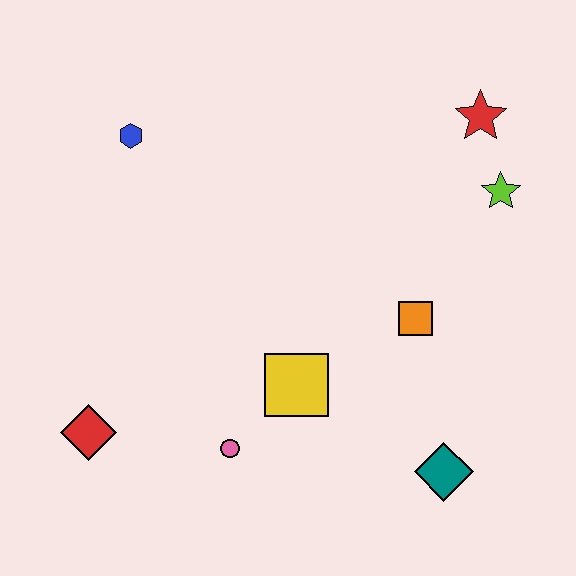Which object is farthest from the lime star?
The red diamond is farthest from the lime star.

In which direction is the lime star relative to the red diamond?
The lime star is to the right of the red diamond.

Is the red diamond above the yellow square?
No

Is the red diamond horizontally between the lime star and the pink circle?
No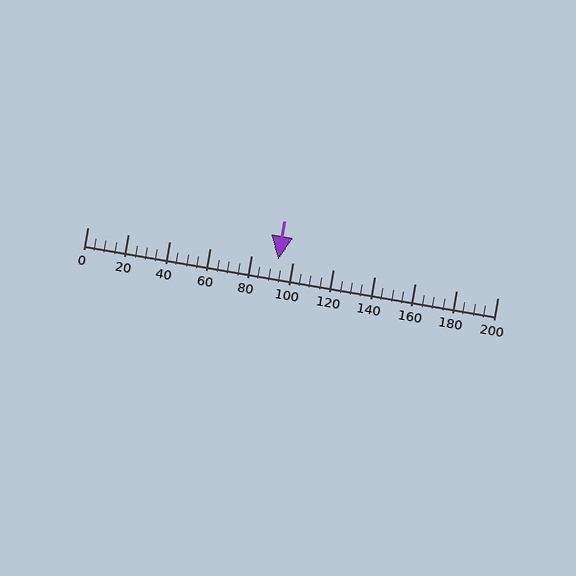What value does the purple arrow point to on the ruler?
The purple arrow points to approximately 93.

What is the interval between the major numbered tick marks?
The major tick marks are spaced 20 units apart.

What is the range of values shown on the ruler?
The ruler shows values from 0 to 200.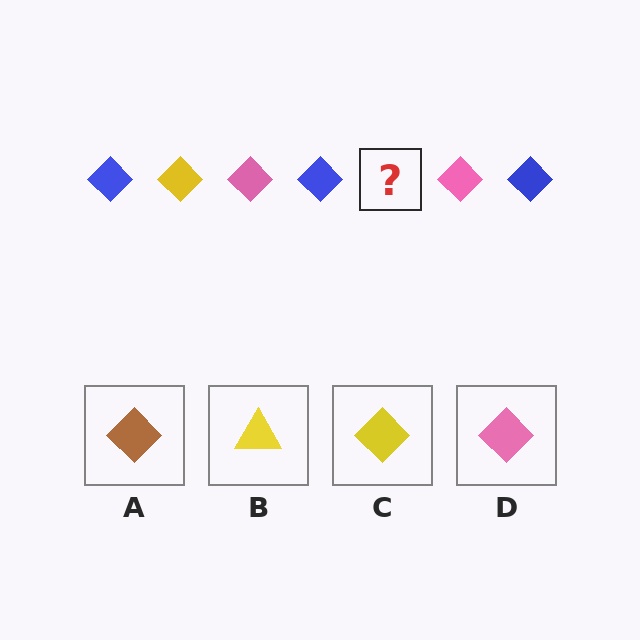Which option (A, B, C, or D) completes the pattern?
C.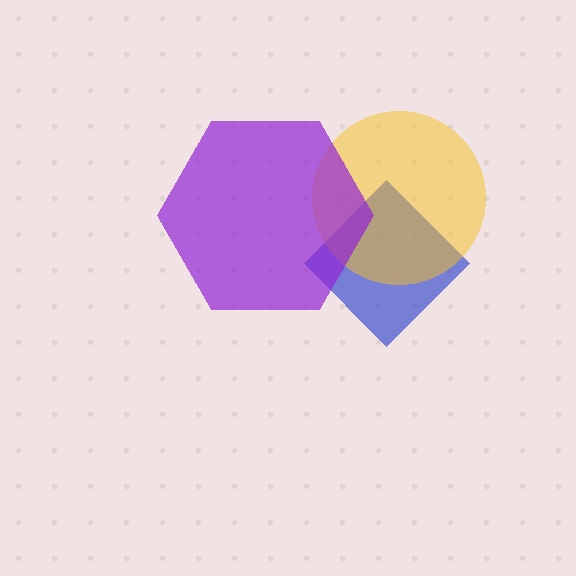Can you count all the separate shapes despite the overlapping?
Yes, there are 3 separate shapes.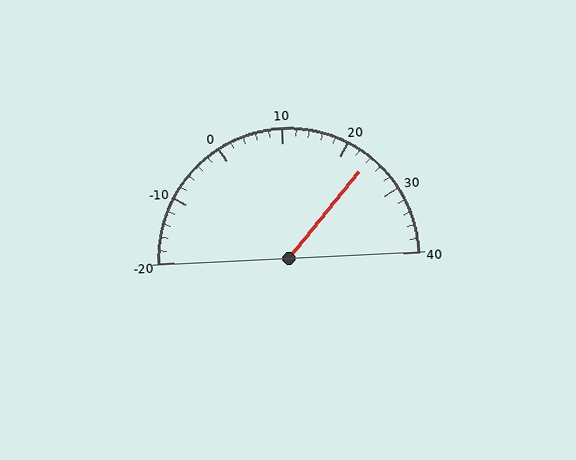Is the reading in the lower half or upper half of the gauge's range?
The reading is in the upper half of the range (-20 to 40).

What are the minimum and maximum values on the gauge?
The gauge ranges from -20 to 40.